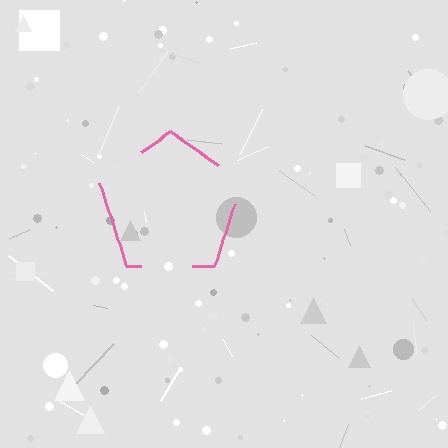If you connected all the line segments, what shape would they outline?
They would outline a pentagon.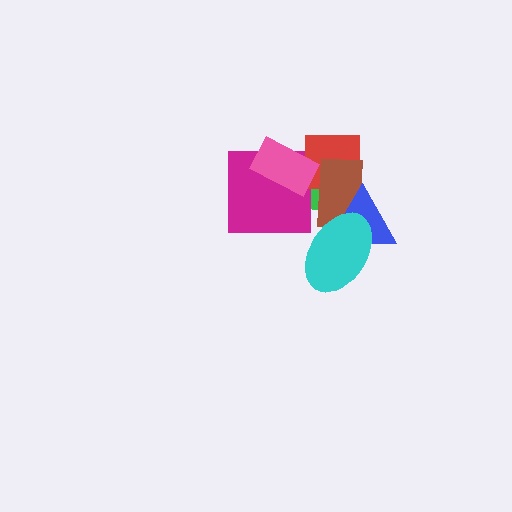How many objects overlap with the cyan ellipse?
3 objects overlap with the cyan ellipse.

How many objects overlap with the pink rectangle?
3 objects overlap with the pink rectangle.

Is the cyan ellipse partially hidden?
No, no other shape covers it.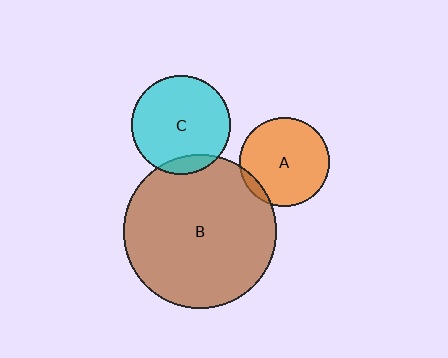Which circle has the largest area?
Circle B (brown).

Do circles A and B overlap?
Yes.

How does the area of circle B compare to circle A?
Approximately 2.9 times.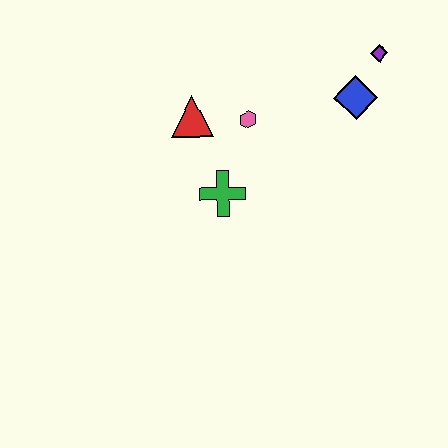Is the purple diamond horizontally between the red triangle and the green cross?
No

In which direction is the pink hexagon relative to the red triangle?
The pink hexagon is to the right of the red triangle.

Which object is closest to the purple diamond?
The blue diamond is closest to the purple diamond.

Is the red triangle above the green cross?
Yes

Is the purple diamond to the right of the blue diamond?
Yes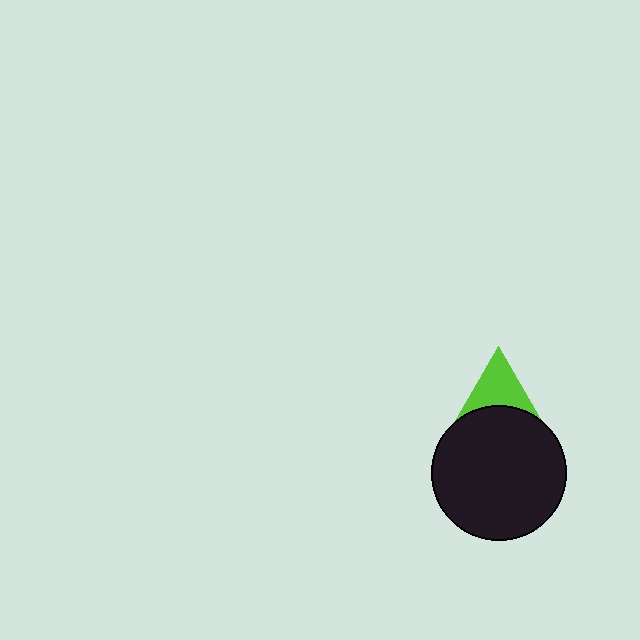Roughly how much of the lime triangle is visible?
A small part of it is visible (roughly 33%).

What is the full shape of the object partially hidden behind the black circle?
The partially hidden object is a lime triangle.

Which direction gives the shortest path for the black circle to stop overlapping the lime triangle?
Moving down gives the shortest separation.